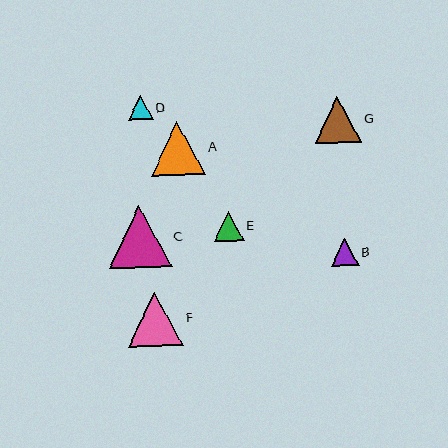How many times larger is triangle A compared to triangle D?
Triangle A is approximately 2.2 times the size of triangle D.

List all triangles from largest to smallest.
From largest to smallest: C, F, A, G, E, B, D.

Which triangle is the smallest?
Triangle D is the smallest with a size of approximately 25 pixels.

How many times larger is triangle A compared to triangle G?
Triangle A is approximately 1.2 times the size of triangle G.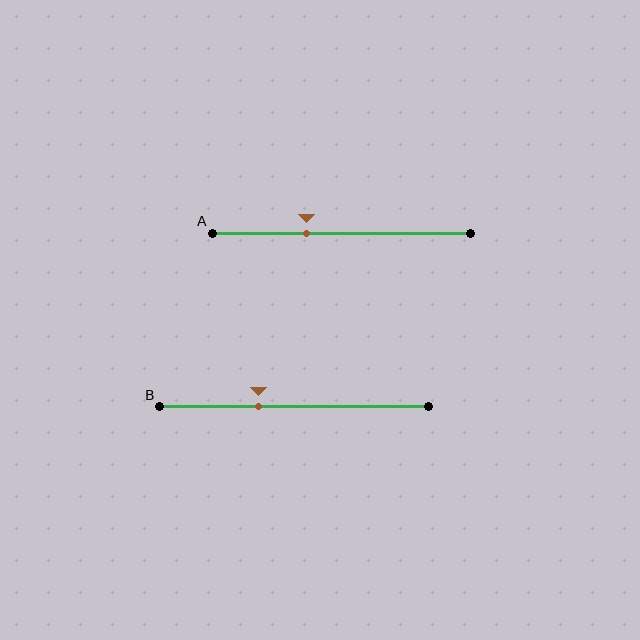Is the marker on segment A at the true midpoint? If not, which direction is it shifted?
No, the marker on segment A is shifted to the left by about 14% of the segment length.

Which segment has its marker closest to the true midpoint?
Segment B has its marker closest to the true midpoint.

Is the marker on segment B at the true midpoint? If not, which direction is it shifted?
No, the marker on segment B is shifted to the left by about 13% of the segment length.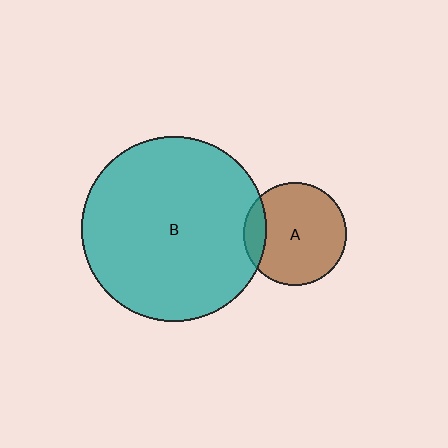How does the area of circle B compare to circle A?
Approximately 3.2 times.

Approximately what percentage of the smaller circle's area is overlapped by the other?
Approximately 15%.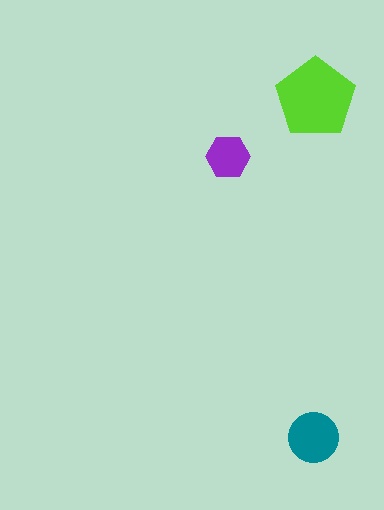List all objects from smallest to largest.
The purple hexagon, the teal circle, the lime pentagon.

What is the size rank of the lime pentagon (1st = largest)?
1st.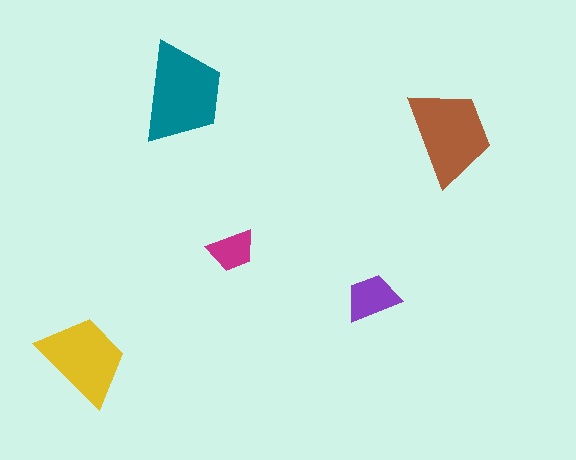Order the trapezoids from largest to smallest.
the teal one, the brown one, the yellow one, the purple one, the magenta one.